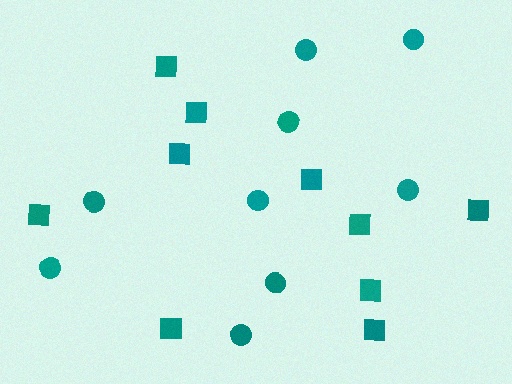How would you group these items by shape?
There are 2 groups: one group of squares (10) and one group of circles (9).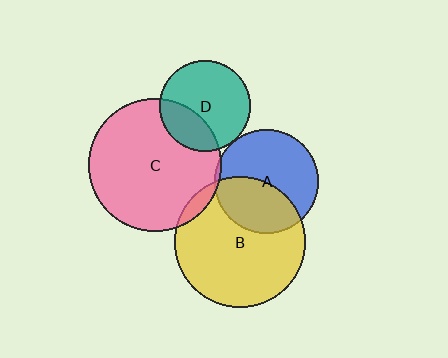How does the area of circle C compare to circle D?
Approximately 2.2 times.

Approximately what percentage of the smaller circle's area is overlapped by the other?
Approximately 5%.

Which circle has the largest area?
Circle C (pink).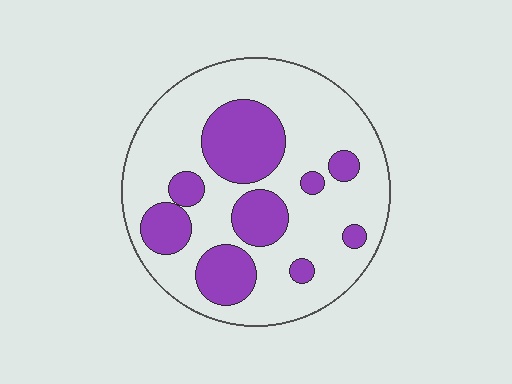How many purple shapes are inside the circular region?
9.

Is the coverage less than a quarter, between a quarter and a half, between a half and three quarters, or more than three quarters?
Between a quarter and a half.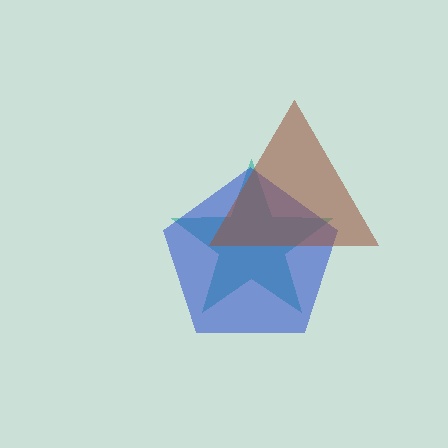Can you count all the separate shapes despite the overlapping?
Yes, there are 3 separate shapes.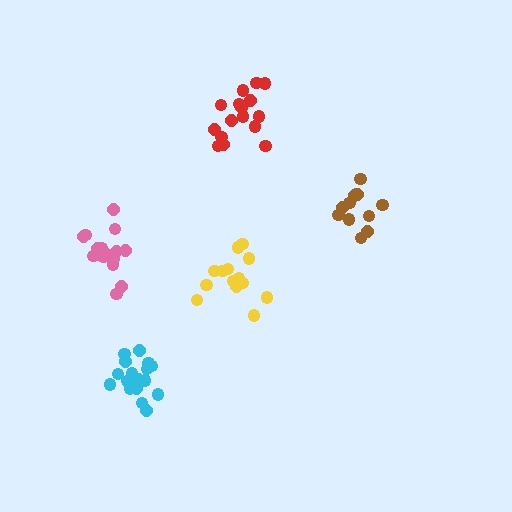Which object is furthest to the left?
The pink cluster is leftmost.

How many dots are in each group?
Group 1: 16 dots, Group 2: 15 dots, Group 3: 18 dots, Group 4: 15 dots, Group 5: 13 dots (77 total).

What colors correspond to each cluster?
The clusters are colored: red, yellow, cyan, pink, brown.